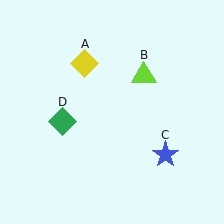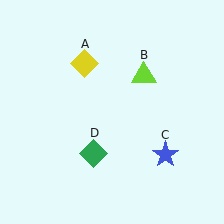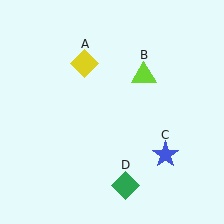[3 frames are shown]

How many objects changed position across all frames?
1 object changed position: green diamond (object D).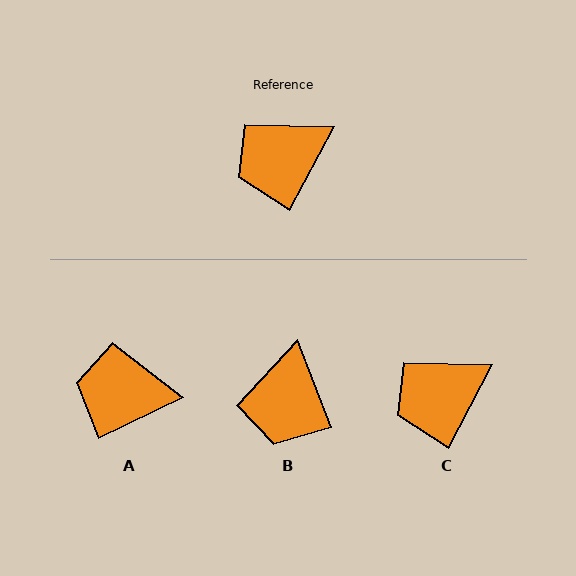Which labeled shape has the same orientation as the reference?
C.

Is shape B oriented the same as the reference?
No, it is off by about 49 degrees.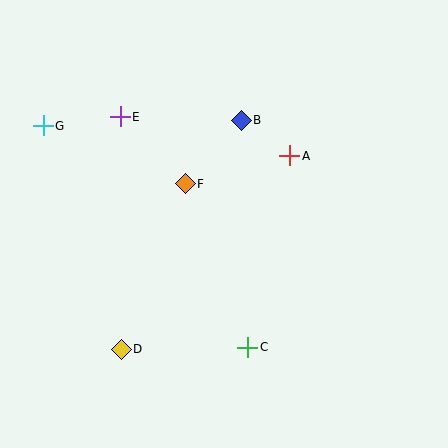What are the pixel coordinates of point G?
Point G is at (43, 126).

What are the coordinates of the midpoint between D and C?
The midpoint between D and C is at (184, 348).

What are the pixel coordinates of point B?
Point B is at (241, 120).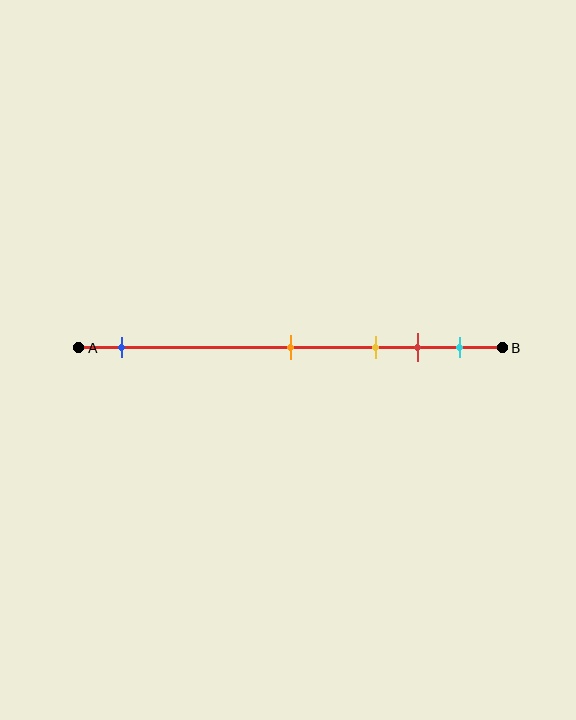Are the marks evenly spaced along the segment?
No, the marks are not evenly spaced.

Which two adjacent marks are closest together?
The red and cyan marks are the closest adjacent pair.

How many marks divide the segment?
There are 5 marks dividing the segment.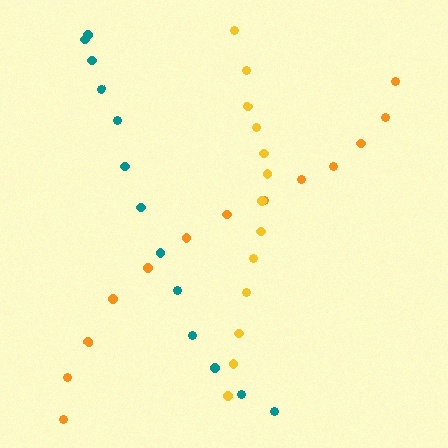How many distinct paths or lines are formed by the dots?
There are 3 distinct paths.